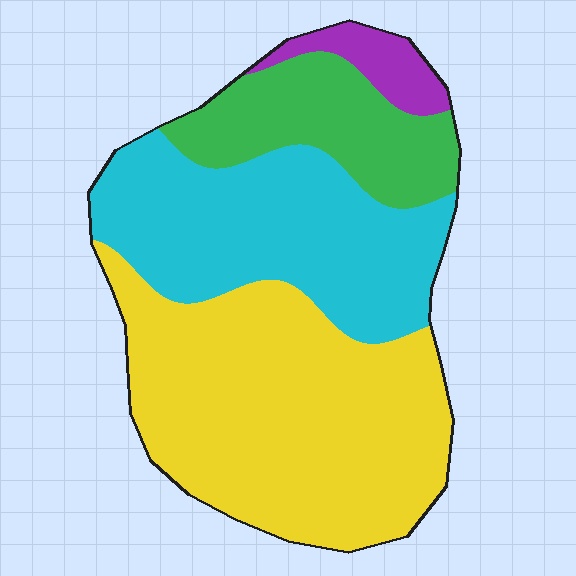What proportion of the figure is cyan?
Cyan takes up about one third (1/3) of the figure.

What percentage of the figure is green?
Green takes up about one sixth (1/6) of the figure.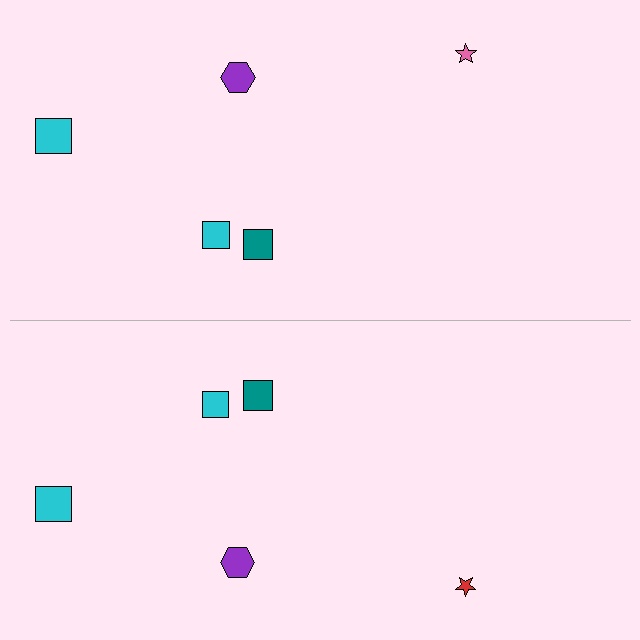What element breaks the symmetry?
The red star on the bottom side breaks the symmetry — its mirror counterpart is pink.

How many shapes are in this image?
There are 10 shapes in this image.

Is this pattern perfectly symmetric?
No, the pattern is not perfectly symmetric. The red star on the bottom side breaks the symmetry — its mirror counterpart is pink.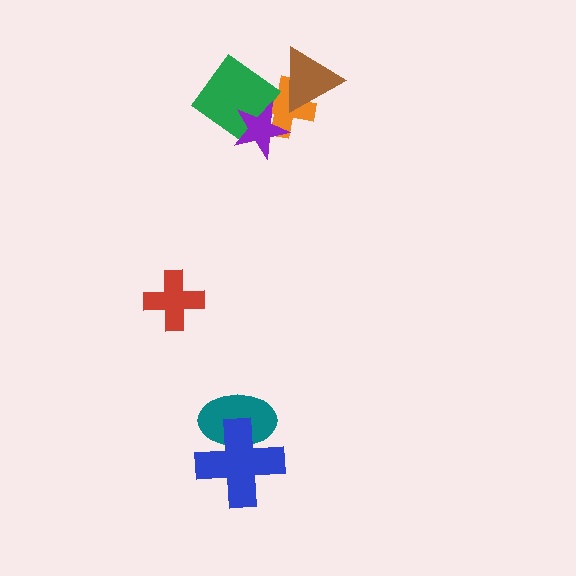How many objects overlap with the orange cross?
3 objects overlap with the orange cross.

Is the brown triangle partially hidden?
No, no other shape covers it.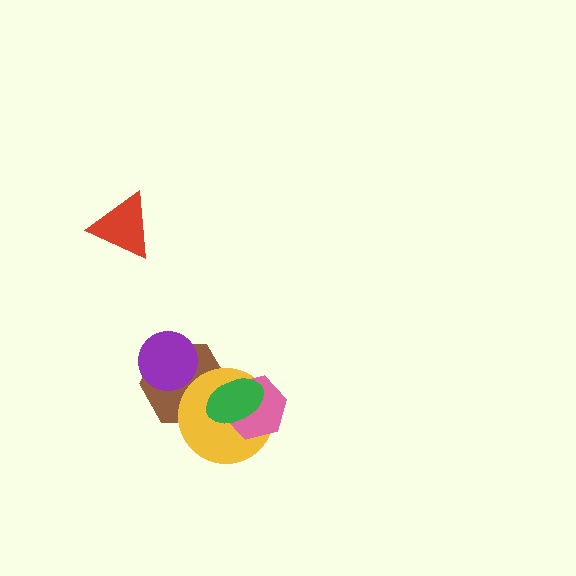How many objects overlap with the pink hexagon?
2 objects overlap with the pink hexagon.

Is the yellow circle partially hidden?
Yes, it is partially covered by another shape.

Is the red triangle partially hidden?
No, no other shape covers it.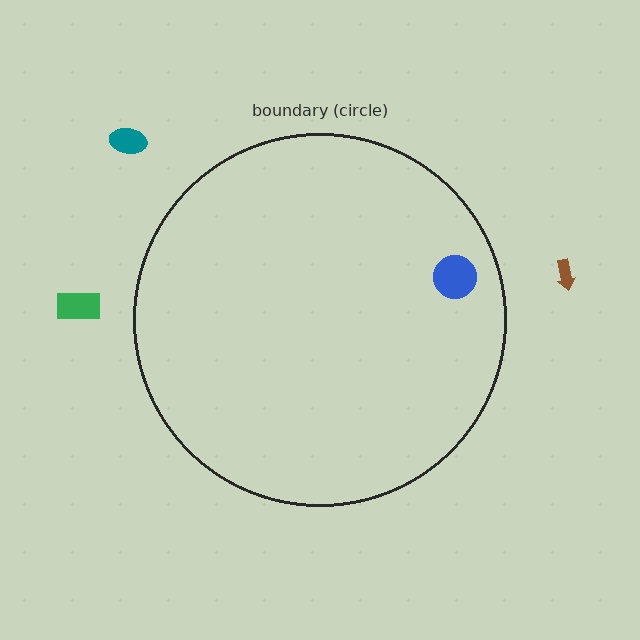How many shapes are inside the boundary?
1 inside, 3 outside.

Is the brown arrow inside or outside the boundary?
Outside.